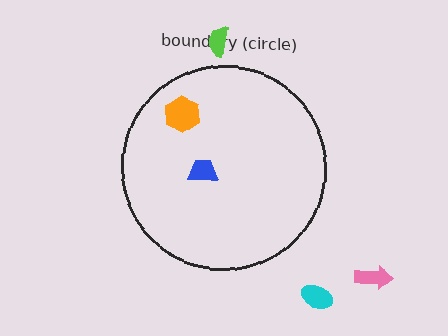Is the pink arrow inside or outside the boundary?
Outside.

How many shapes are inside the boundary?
2 inside, 3 outside.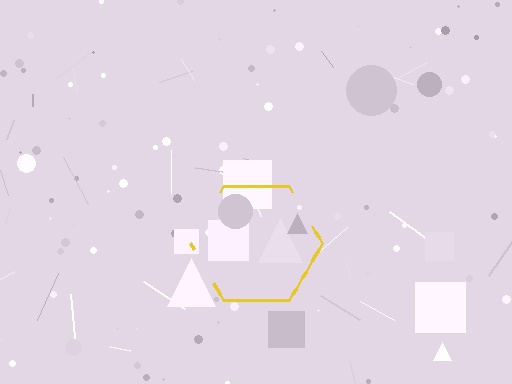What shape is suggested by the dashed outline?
The dashed outline suggests a hexagon.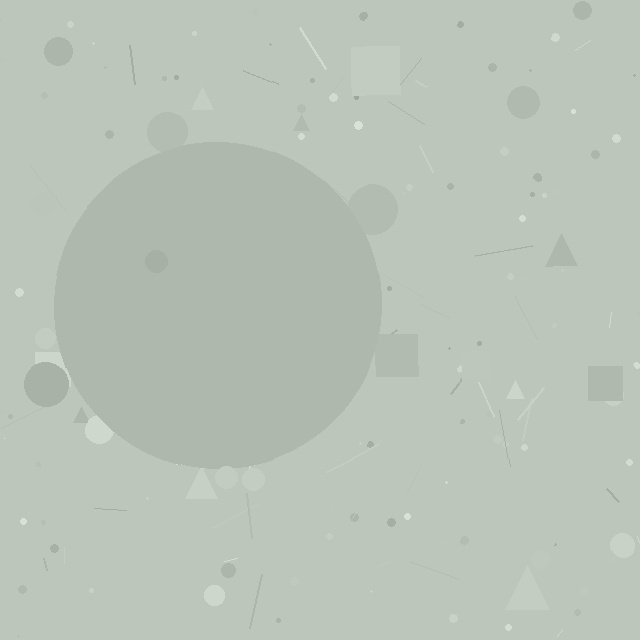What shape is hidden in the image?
A circle is hidden in the image.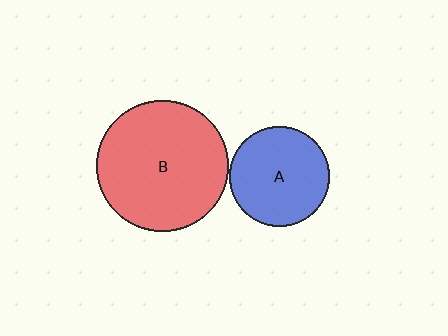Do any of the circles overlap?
No, none of the circles overlap.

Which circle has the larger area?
Circle B (red).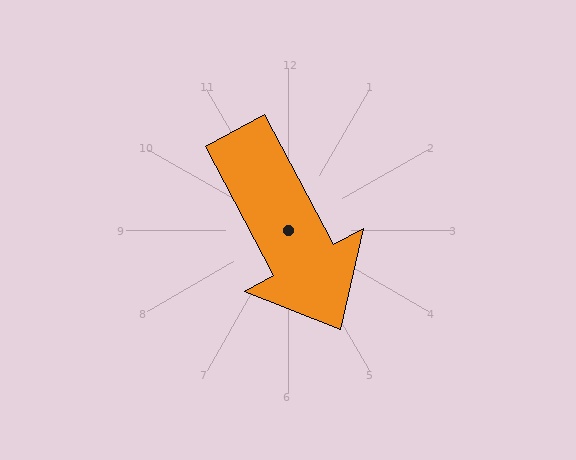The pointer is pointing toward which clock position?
Roughly 5 o'clock.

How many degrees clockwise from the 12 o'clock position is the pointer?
Approximately 152 degrees.